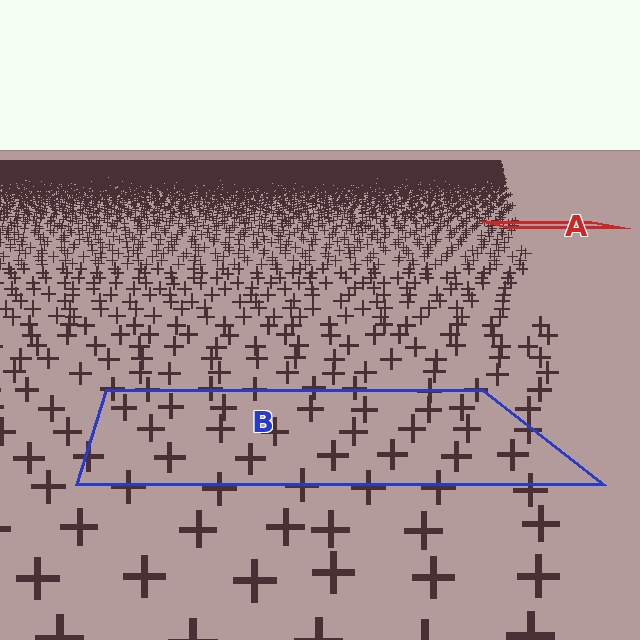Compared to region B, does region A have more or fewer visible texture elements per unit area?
Region A has more texture elements per unit area — they are packed more densely because it is farther away.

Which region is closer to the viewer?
Region B is closer. The texture elements there are larger and more spread out.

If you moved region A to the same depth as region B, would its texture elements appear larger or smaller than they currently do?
They would appear larger. At a closer depth, the same texture elements are projected at a bigger on-screen size.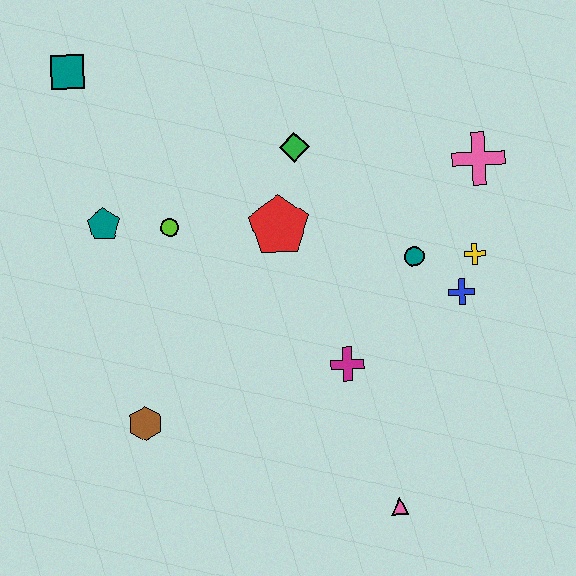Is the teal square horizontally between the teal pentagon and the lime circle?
No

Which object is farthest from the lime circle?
The pink triangle is farthest from the lime circle.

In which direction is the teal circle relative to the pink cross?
The teal circle is below the pink cross.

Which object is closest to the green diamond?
The red pentagon is closest to the green diamond.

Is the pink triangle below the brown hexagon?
Yes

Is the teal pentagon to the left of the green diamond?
Yes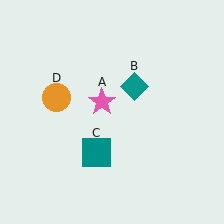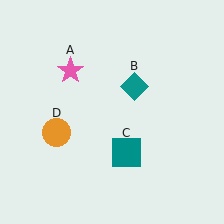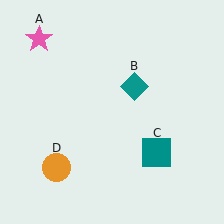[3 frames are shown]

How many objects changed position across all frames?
3 objects changed position: pink star (object A), teal square (object C), orange circle (object D).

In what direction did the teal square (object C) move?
The teal square (object C) moved right.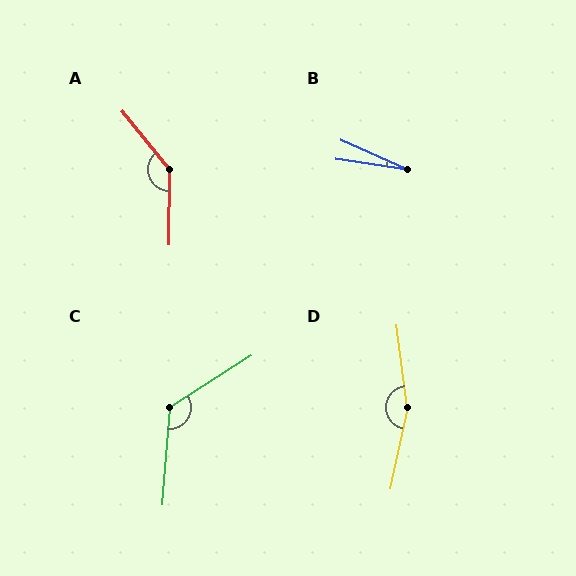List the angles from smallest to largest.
B (16°), C (127°), A (141°), D (160°).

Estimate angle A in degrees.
Approximately 141 degrees.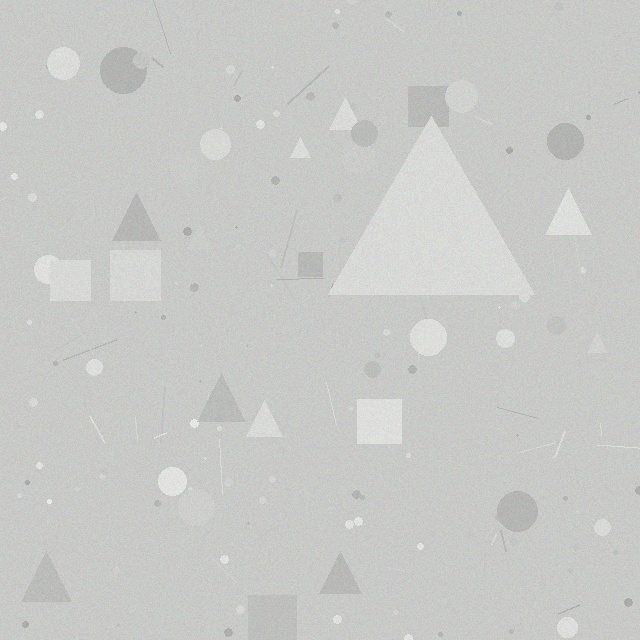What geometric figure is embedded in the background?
A triangle is embedded in the background.